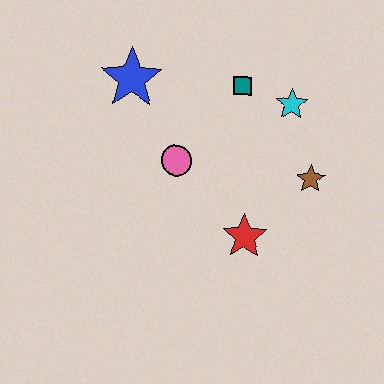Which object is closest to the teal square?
The cyan star is closest to the teal square.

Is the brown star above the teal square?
No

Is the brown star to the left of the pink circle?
No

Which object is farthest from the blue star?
The brown star is farthest from the blue star.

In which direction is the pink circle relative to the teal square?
The pink circle is below the teal square.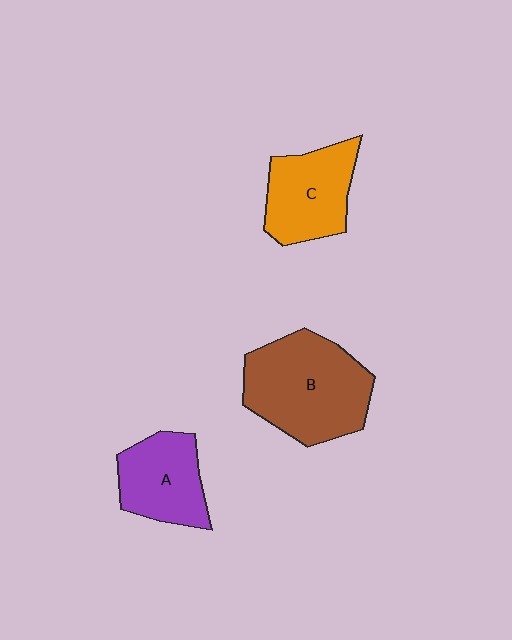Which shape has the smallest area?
Shape A (purple).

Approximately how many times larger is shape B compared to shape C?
Approximately 1.5 times.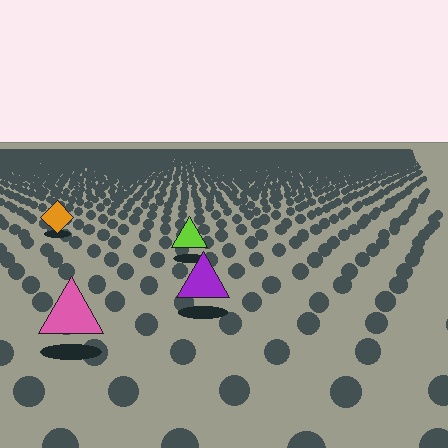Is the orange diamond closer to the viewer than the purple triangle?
No. The purple triangle is closer — you can tell from the texture gradient: the ground texture is coarser near it.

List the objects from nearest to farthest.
From nearest to farthest: the pink triangle, the purple triangle, the lime triangle, the orange diamond.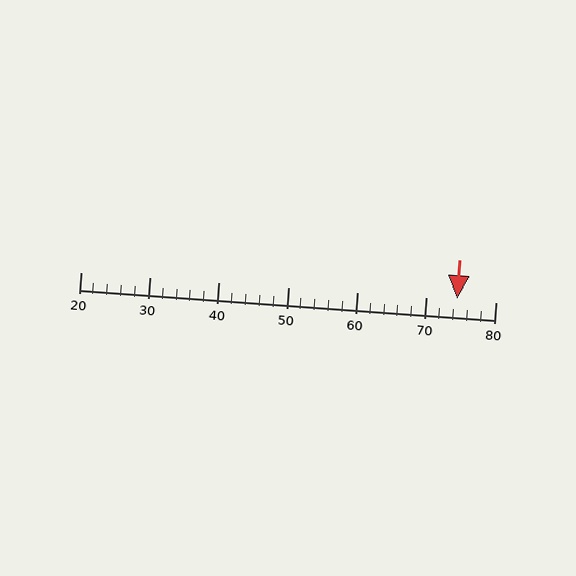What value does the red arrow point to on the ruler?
The red arrow points to approximately 74.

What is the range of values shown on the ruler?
The ruler shows values from 20 to 80.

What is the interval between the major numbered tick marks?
The major tick marks are spaced 10 units apart.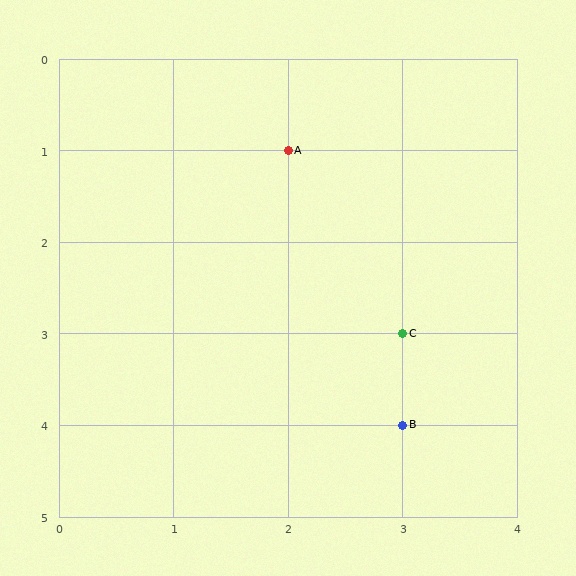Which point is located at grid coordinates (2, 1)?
Point A is at (2, 1).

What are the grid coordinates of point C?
Point C is at grid coordinates (3, 3).